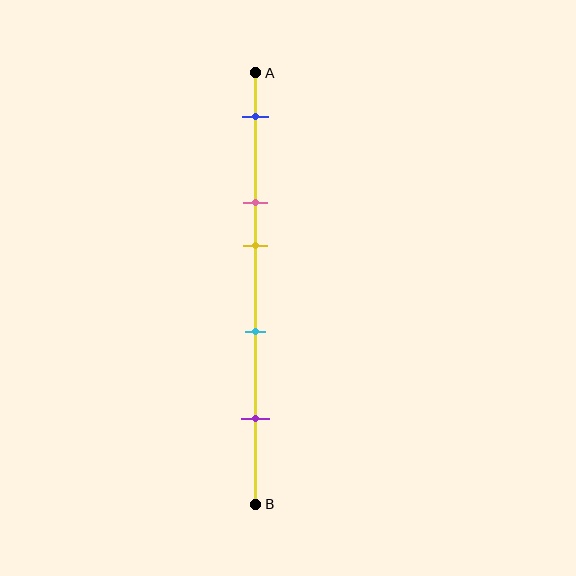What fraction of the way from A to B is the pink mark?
The pink mark is approximately 30% (0.3) of the way from A to B.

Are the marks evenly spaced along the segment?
No, the marks are not evenly spaced.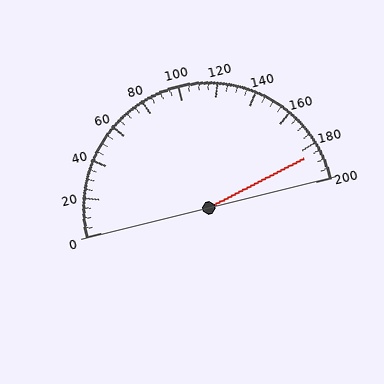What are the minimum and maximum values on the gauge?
The gauge ranges from 0 to 200.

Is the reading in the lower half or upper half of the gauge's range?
The reading is in the upper half of the range (0 to 200).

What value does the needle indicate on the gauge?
The needle indicates approximately 185.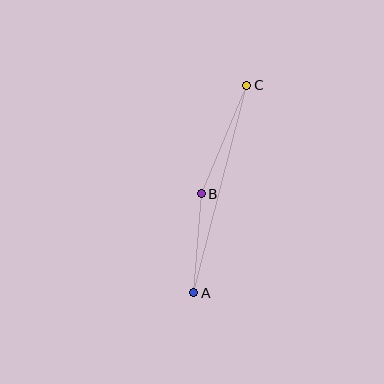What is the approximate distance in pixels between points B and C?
The distance between B and C is approximately 117 pixels.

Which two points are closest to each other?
Points A and B are closest to each other.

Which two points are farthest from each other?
Points A and C are farthest from each other.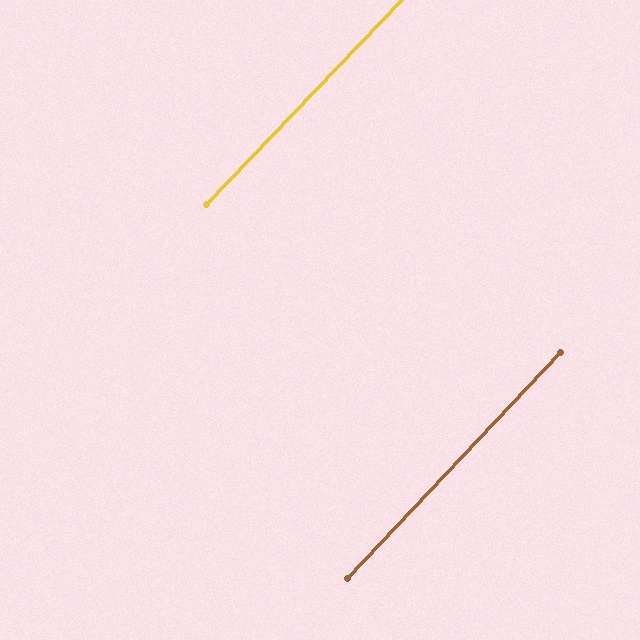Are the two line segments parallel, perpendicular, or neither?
Parallel — their directions differ by only 0.3°.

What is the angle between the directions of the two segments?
Approximately 0 degrees.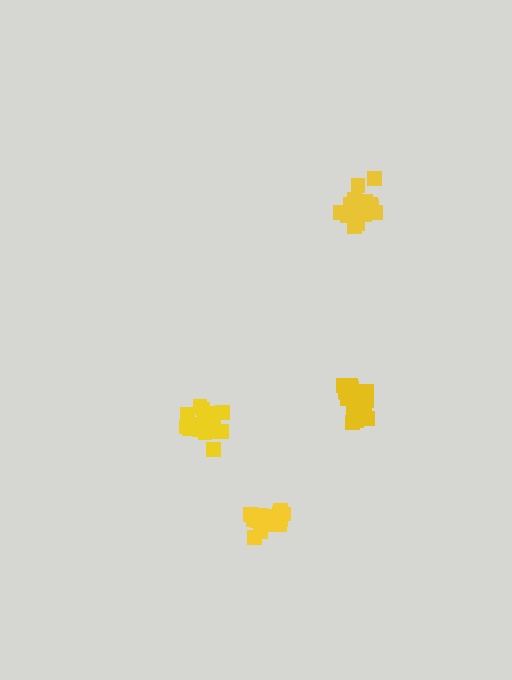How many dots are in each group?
Group 1: 19 dots, Group 2: 20 dots, Group 3: 21 dots, Group 4: 19 dots (79 total).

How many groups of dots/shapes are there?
There are 4 groups.